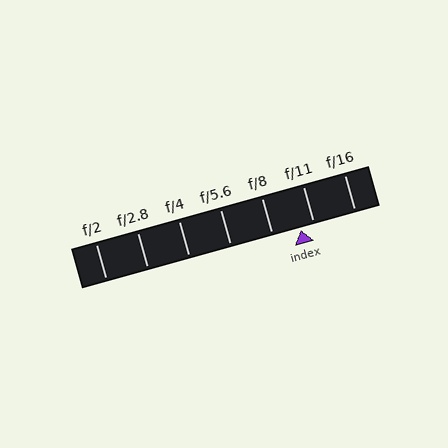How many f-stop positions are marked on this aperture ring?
There are 7 f-stop positions marked.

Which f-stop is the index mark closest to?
The index mark is closest to f/11.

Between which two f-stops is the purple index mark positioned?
The index mark is between f/8 and f/11.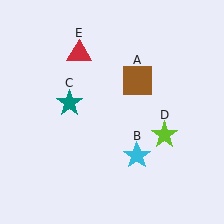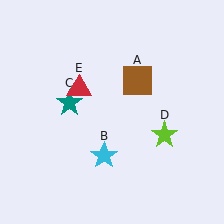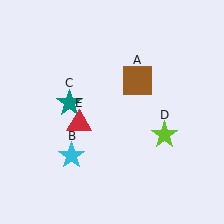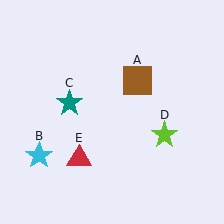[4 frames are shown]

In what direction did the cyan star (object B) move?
The cyan star (object B) moved left.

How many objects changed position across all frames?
2 objects changed position: cyan star (object B), red triangle (object E).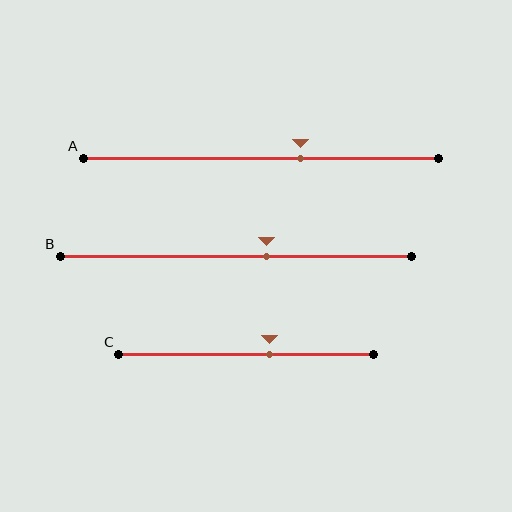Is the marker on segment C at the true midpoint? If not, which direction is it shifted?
No, the marker on segment C is shifted to the right by about 9% of the segment length.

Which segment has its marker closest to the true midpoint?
Segment B has its marker closest to the true midpoint.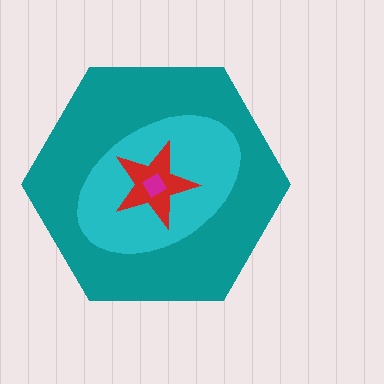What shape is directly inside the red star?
The magenta diamond.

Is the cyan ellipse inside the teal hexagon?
Yes.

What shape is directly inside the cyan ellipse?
The red star.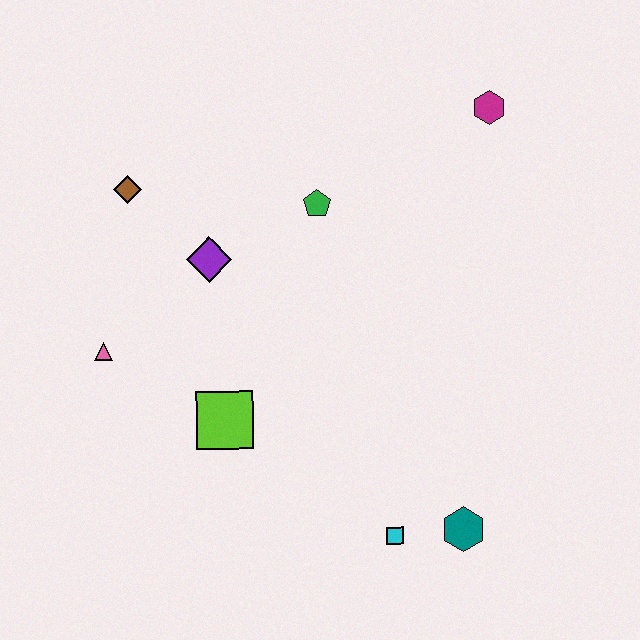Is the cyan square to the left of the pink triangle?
No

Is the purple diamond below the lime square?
No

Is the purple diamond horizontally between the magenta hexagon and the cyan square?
No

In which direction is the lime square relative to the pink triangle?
The lime square is to the right of the pink triangle.